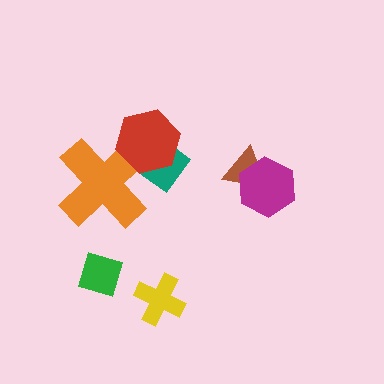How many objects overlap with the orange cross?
2 objects overlap with the orange cross.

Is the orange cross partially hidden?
Yes, it is partially covered by another shape.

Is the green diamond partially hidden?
No, no other shape covers it.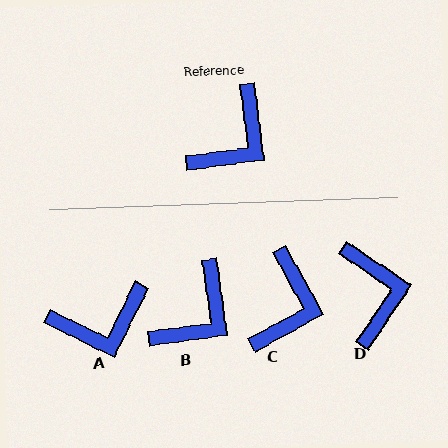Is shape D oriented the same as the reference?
No, it is off by about 48 degrees.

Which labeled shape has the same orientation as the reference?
B.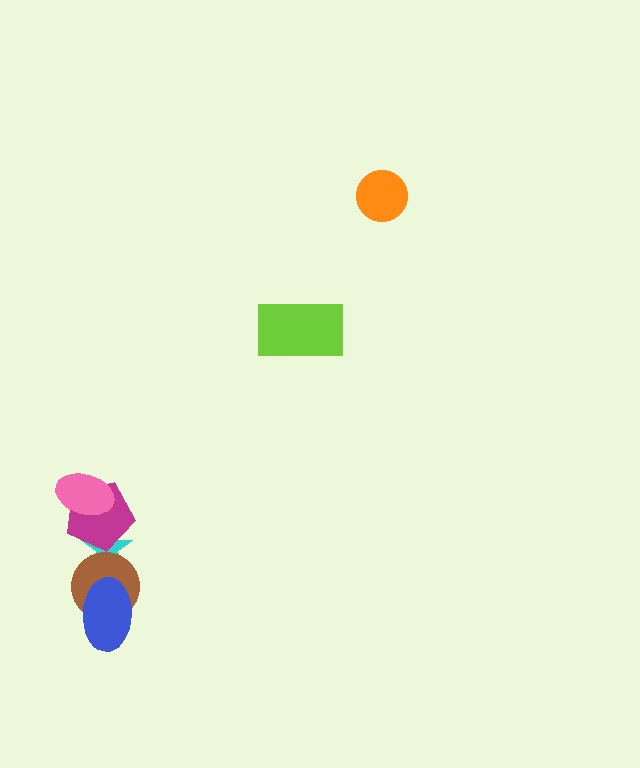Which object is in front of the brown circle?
The blue ellipse is in front of the brown circle.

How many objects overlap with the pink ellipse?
1 object overlaps with the pink ellipse.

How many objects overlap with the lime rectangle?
0 objects overlap with the lime rectangle.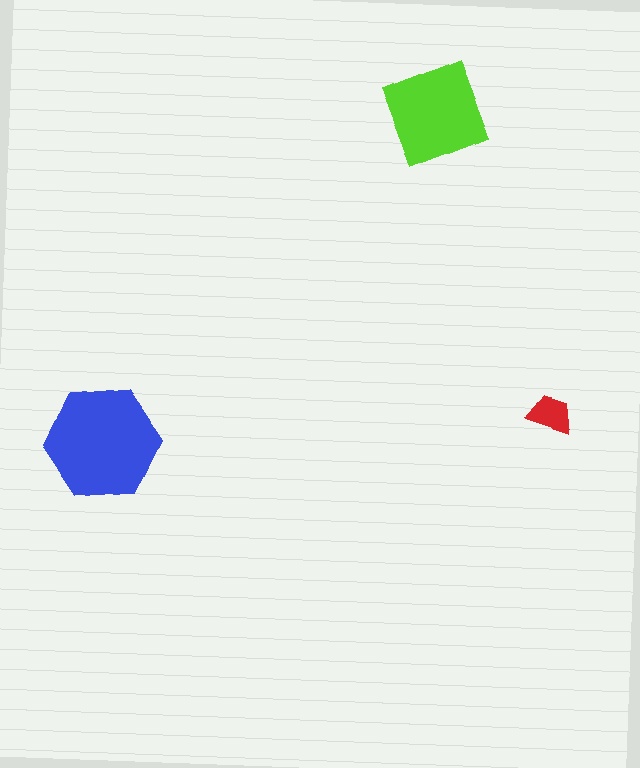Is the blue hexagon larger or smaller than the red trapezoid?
Larger.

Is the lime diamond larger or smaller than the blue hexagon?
Smaller.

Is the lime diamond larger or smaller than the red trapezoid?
Larger.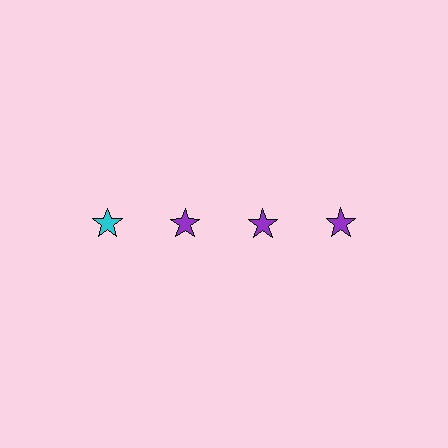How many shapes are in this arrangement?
There are 4 shapes arranged in a grid pattern.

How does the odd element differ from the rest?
It has a different color: cyan instead of purple.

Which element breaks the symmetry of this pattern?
The cyan star in the top row, leftmost column breaks the symmetry. All other shapes are purple stars.